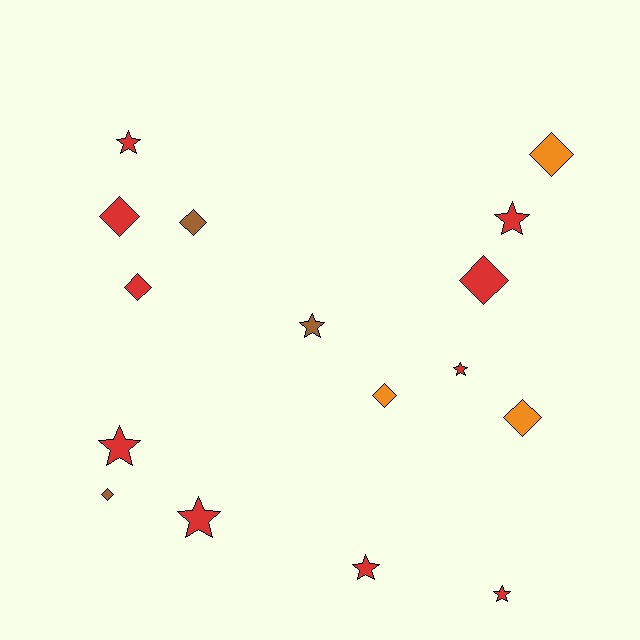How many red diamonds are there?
There are 3 red diamonds.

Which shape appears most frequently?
Diamond, with 8 objects.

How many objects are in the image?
There are 16 objects.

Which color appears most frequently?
Red, with 10 objects.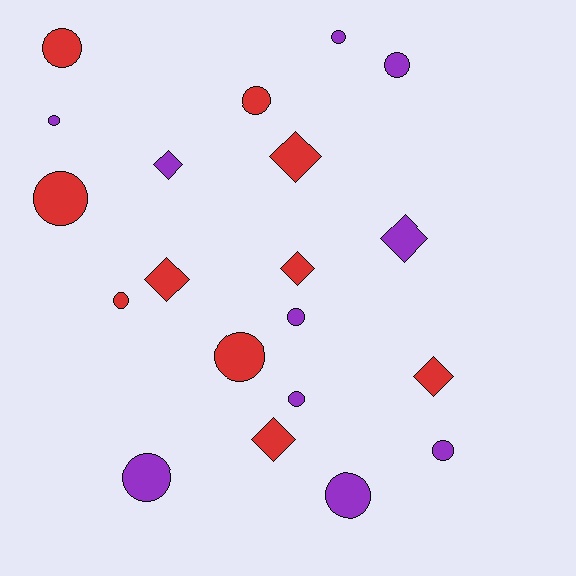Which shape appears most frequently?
Circle, with 13 objects.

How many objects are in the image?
There are 20 objects.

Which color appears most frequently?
Purple, with 10 objects.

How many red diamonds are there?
There are 5 red diamonds.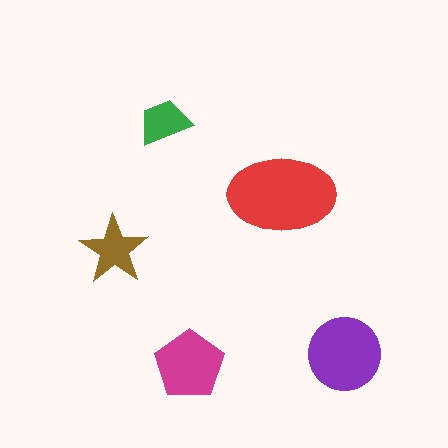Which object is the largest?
The red ellipse.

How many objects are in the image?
There are 5 objects in the image.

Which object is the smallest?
The green trapezoid.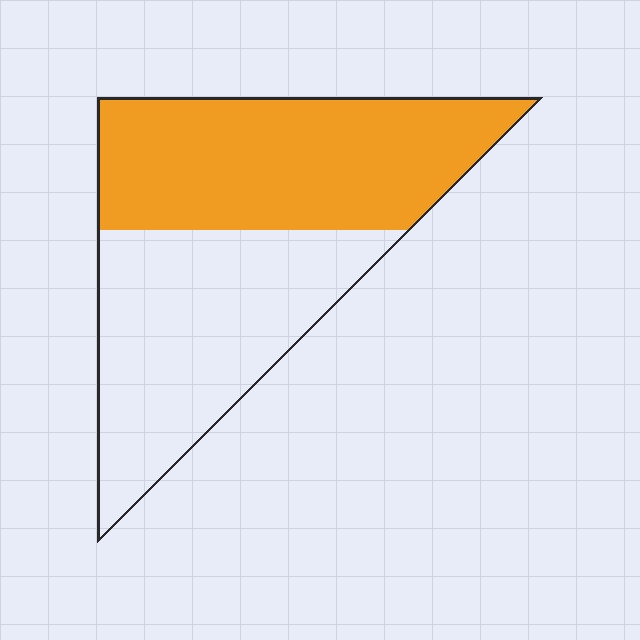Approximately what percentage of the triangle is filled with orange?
Approximately 50%.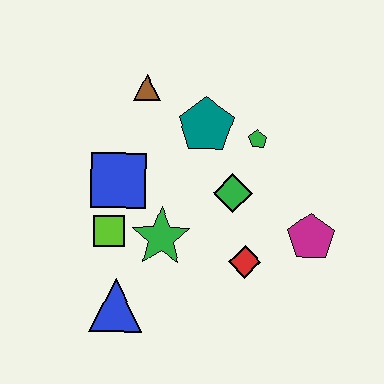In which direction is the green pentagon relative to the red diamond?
The green pentagon is above the red diamond.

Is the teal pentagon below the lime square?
No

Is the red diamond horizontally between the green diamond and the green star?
No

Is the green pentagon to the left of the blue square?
No